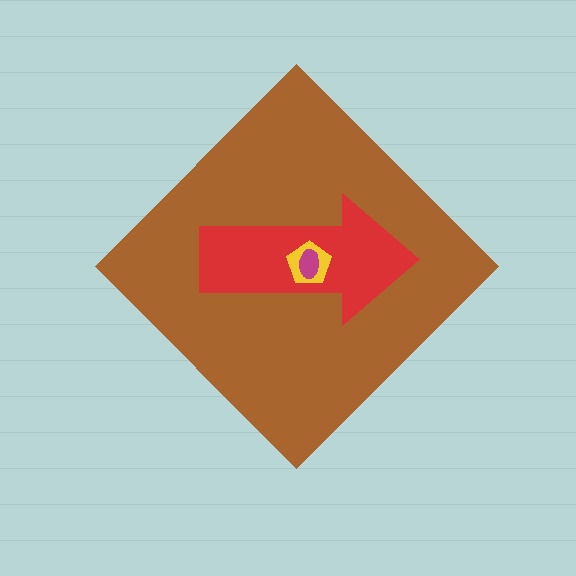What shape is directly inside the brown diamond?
The red arrow.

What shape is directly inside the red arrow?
The yellow pentagon.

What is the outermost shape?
The brown diamond.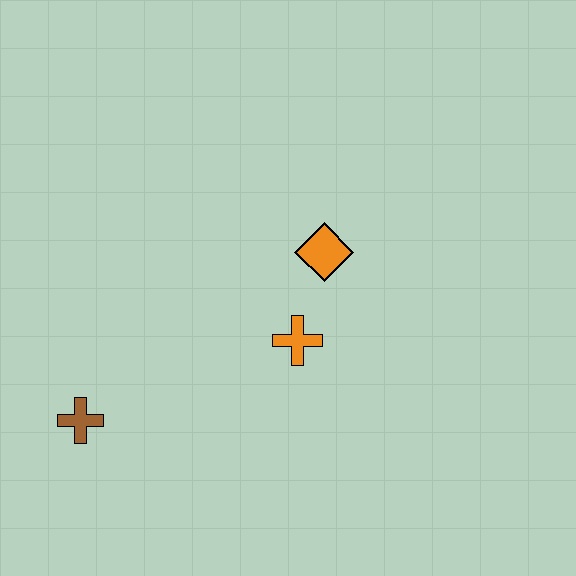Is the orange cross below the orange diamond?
Yes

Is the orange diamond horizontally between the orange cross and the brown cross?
No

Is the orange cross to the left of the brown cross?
No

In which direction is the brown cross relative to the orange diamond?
The brown cross is to the left of the orange diamond.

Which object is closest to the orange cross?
The orange diamond is closest to the orange cross.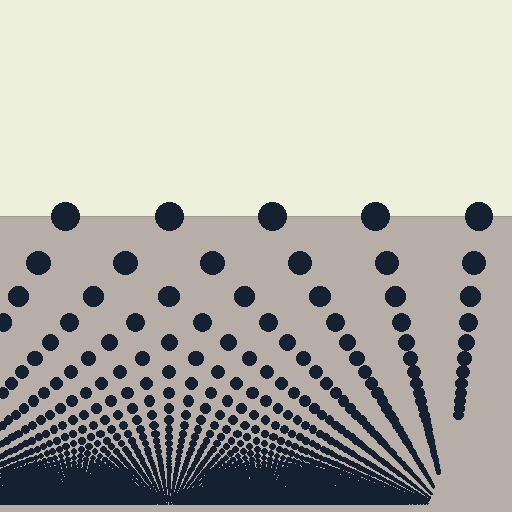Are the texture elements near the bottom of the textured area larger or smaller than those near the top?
Smaller. The gradient is inverted — elements near the bottom are smaller and denser.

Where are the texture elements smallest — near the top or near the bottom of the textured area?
Near the bottom.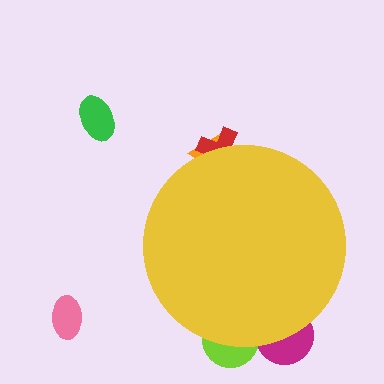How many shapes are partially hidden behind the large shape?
4 shapes are partially hidden.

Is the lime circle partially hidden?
Yes, the lime circle is partially hidden behind the yellow circle.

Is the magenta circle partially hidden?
Yes, the magenta circle is partially hidden behind the yellow circle.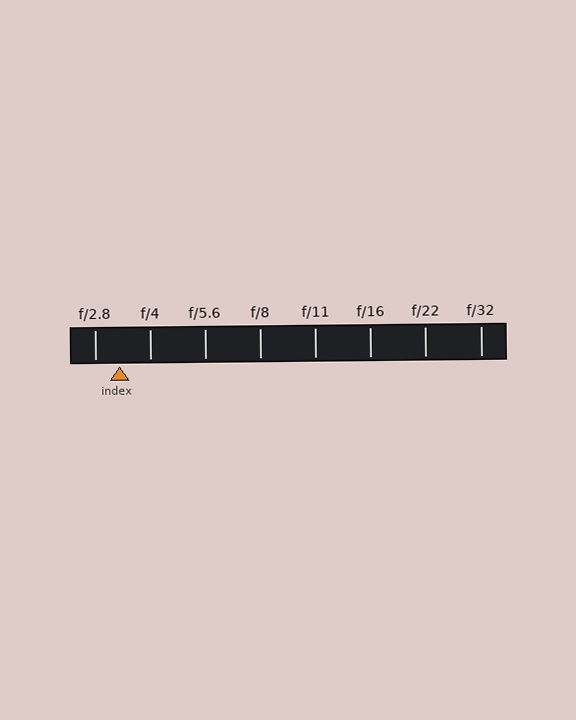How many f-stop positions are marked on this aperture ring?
There are 8 f-stop positions marked.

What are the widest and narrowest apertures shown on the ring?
The widest aperture shown is f/2.8 and the narrowest is f/32.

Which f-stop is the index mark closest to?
The index mark is closest to f/2.8.